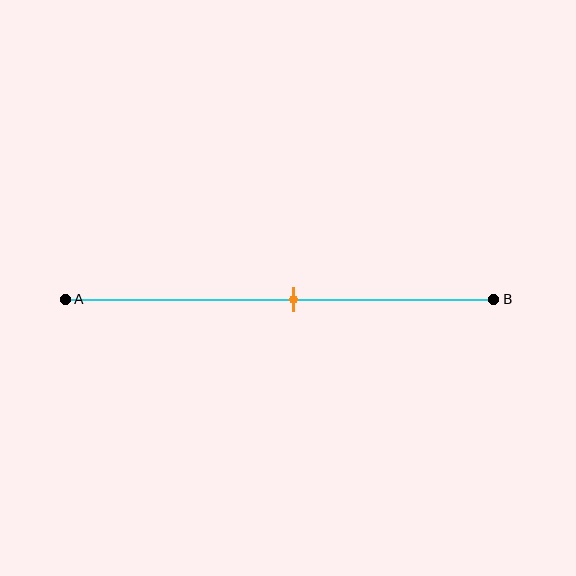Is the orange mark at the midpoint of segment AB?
No, the mark is at about 55% from A, not at the 50% midpoint.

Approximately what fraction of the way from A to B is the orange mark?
The orange mark is approximately 55% of the way from A to B.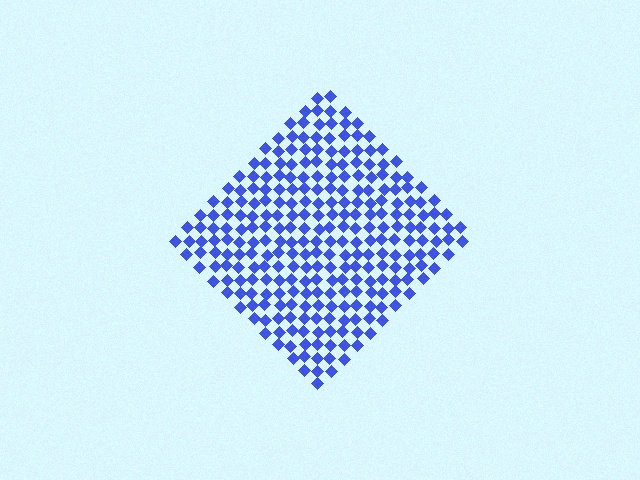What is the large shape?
The large shape is a diamond.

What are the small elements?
The small elements are diamonds.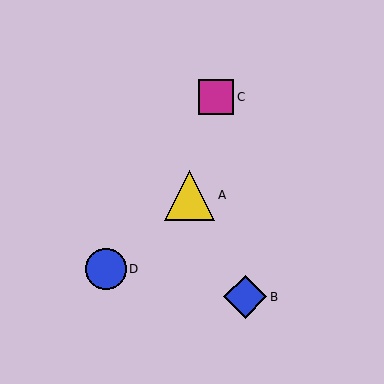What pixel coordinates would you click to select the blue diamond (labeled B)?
Click at (245, 297) to select the blue diamond B.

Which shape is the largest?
The yellow triangle (labeled A) is the largest.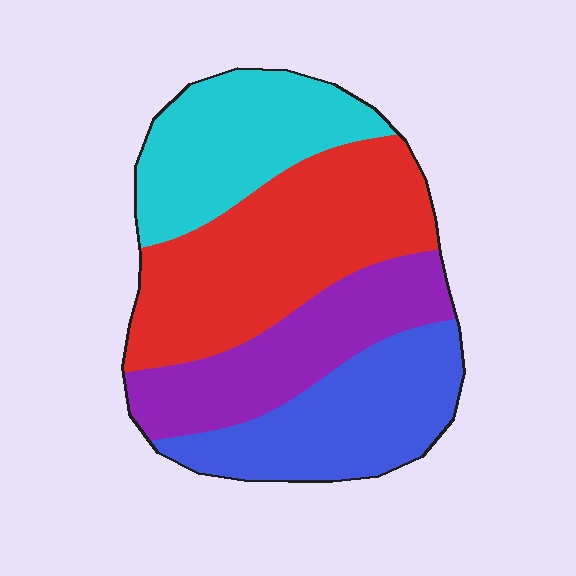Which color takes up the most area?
Red, at roughly 35%.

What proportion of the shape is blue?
Blue takes up about one quarter (1/4) of the shape.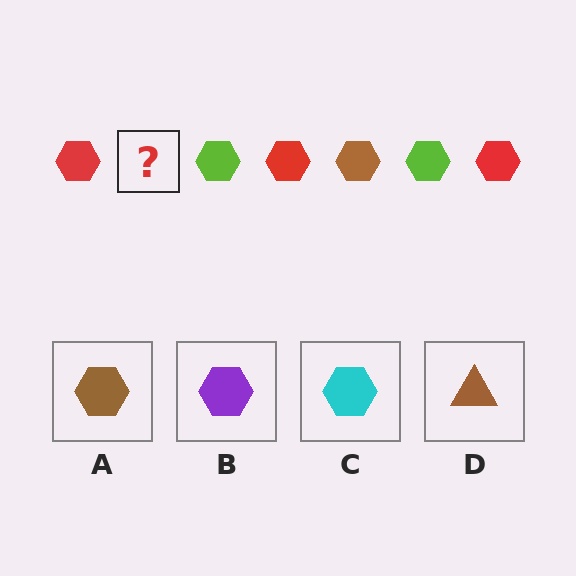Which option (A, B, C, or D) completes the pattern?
A.